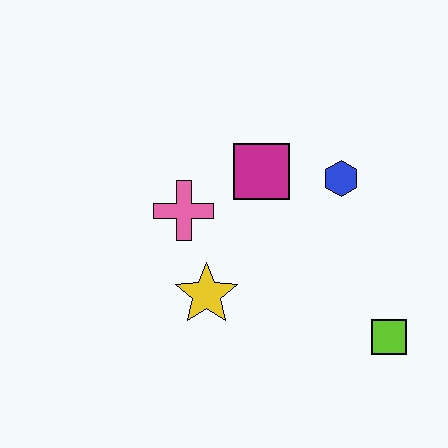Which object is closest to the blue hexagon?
The magenta square is closest to the blue hexagon.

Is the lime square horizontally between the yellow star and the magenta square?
No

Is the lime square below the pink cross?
Yes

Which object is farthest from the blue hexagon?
The yellow star is farthest from the blue hexagon.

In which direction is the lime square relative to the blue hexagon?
The lime square is below the blue hexagon.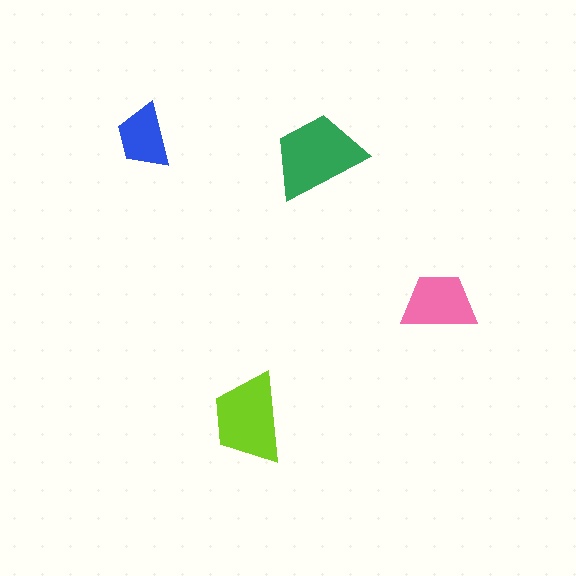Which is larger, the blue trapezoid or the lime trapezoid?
The lime one.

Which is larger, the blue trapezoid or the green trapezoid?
The green one.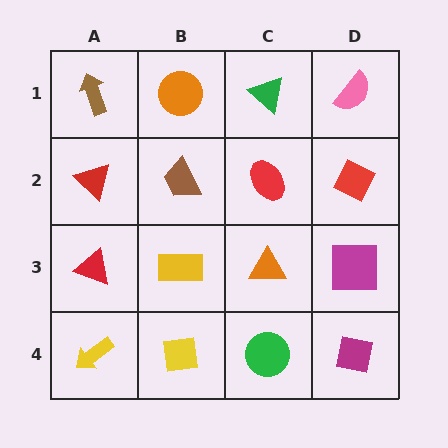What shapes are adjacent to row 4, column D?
A magenta square (row 3, column D), a green circle (row 4, column C).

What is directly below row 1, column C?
A red ellipse.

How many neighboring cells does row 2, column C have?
4.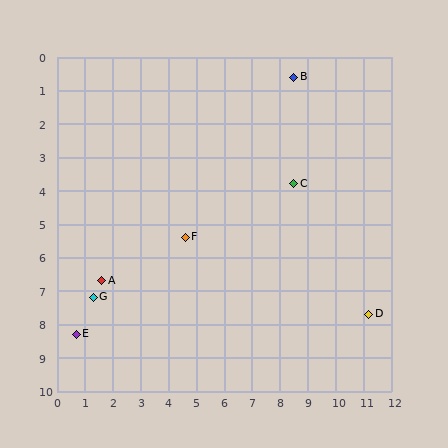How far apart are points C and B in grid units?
Points C and B are about 3.2 grid units apart.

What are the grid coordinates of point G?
Point G is at approximately (1.3, 7.2).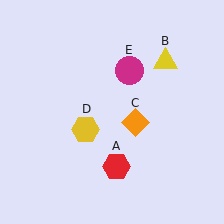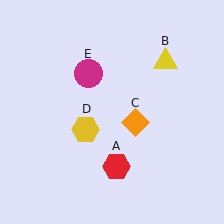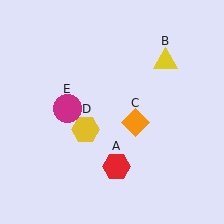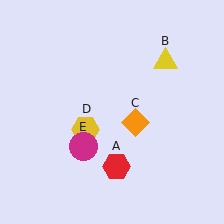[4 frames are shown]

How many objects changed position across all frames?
1 object changed position: magenta circle (object E).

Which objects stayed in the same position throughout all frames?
Red hexagon (object A) and yellow triangle (object B) and orange diamond (object C) and yellow hexagon (object D) remained stationary.